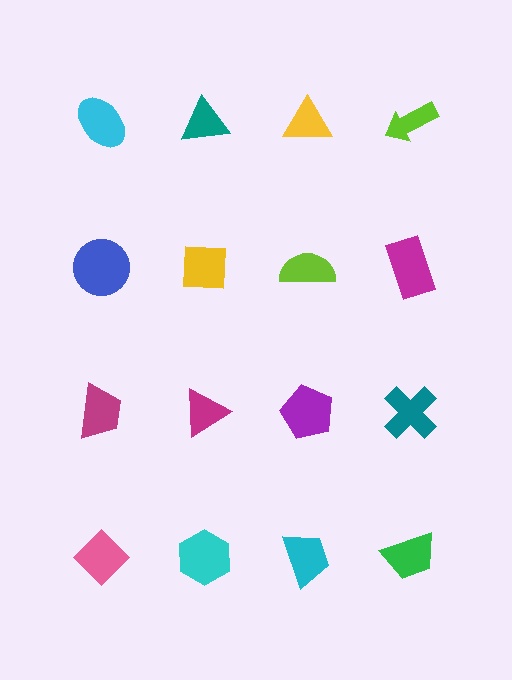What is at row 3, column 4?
A teal cross.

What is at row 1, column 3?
A yellow triangle.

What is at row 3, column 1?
A magenta trapezoid.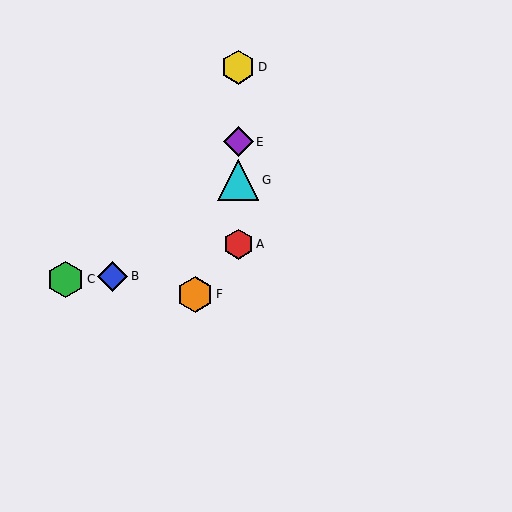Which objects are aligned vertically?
Objects A, D, E, G are aligned vertically.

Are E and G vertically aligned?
Yes, both are at x≈238.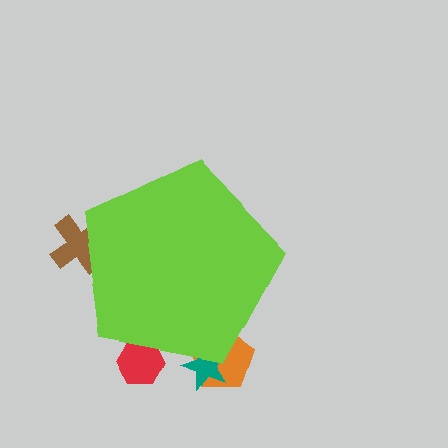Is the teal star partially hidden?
Yes, the teal star is partially hidden behind the lime pentagon.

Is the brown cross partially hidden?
Yes, the brown cross is partially hidden behind the lime pentagon.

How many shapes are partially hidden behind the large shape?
4 shapes are partially hidden.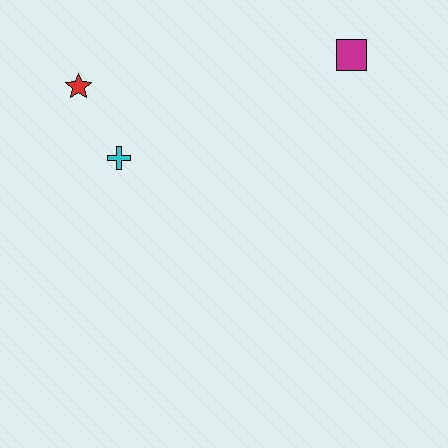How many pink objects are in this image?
There are no pink objects.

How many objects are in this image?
There are 3 objects.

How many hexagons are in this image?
There are no hexagons.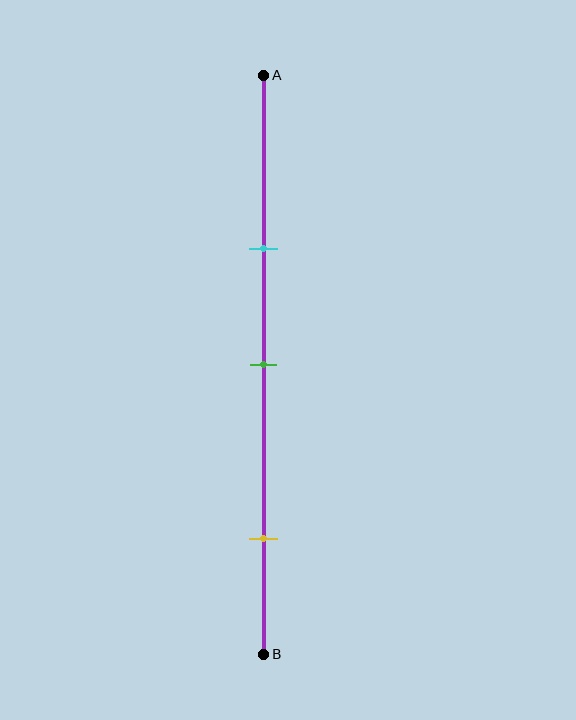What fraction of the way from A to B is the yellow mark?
The yellow mark is approximately 80% (0.8) of the way from A to B.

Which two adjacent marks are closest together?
The cyan and green marks are the closest adjacent pair.